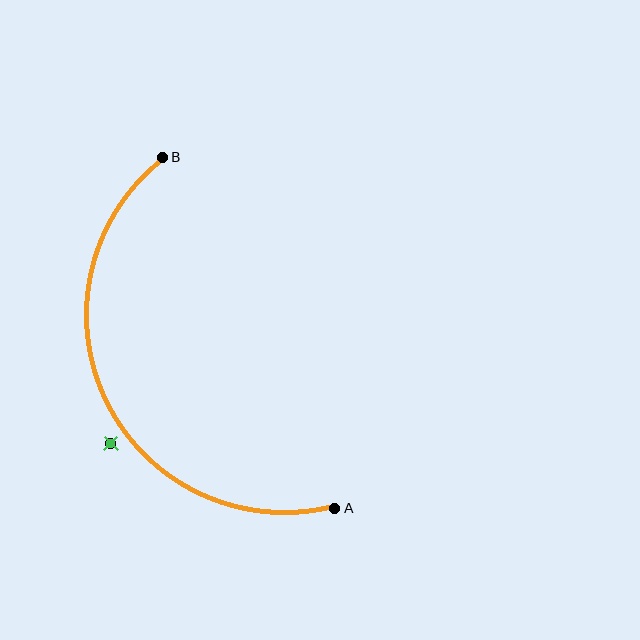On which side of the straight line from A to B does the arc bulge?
The arc bulges to the left of the straight line connecting A and B.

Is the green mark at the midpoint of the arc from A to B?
No — the green mark does not lie on the arc at all. It sits slightly outside the curve.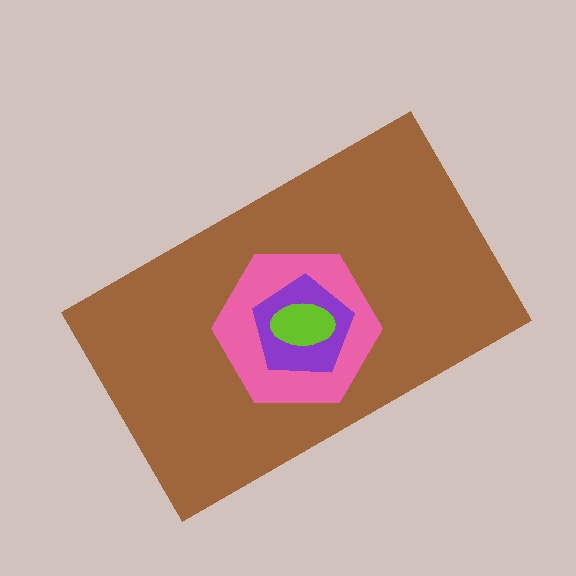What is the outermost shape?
The brown rectangle.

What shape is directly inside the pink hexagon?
The purple pentagon.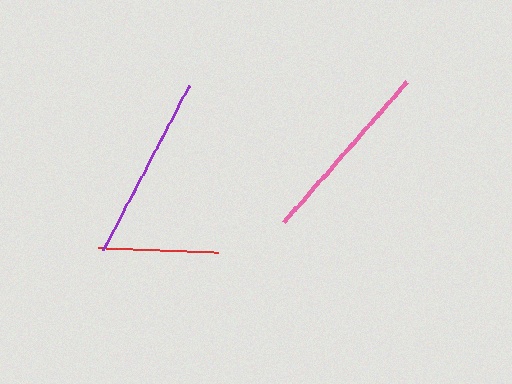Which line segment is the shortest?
The red line is the shortest at approximately 119 pixels.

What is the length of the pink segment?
The pink segment is approximately 187 pixels long.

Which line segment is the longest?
The pink line is the longest at approximately 187 pixels.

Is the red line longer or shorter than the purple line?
The purple line is longer than the red line.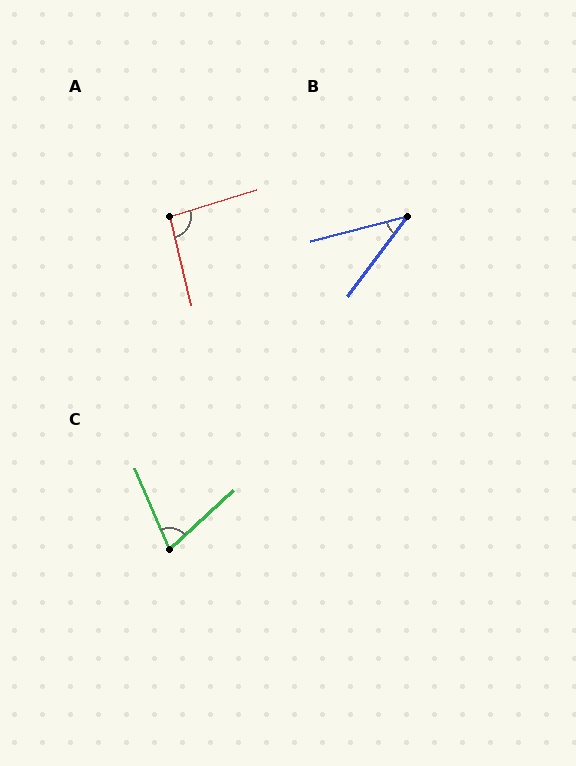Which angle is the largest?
A, at approximately 93 degrees.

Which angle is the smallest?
B, at approximately 39 degrees.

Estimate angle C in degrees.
Approximately 70 degrees.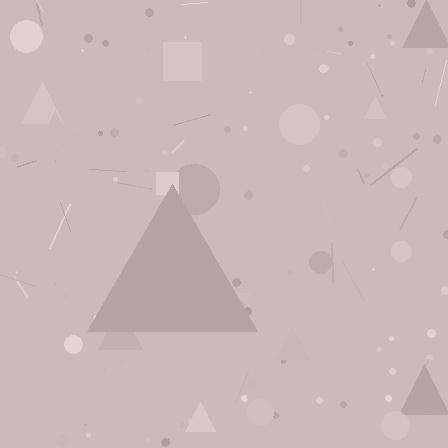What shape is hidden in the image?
A triangle is hidden in the image.